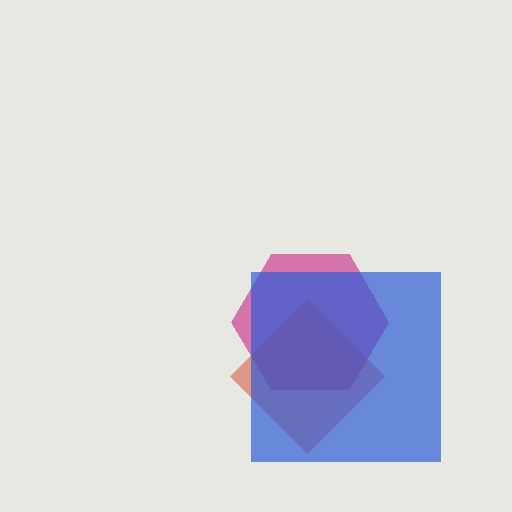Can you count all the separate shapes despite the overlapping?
Yes, there are 3 separate shapes.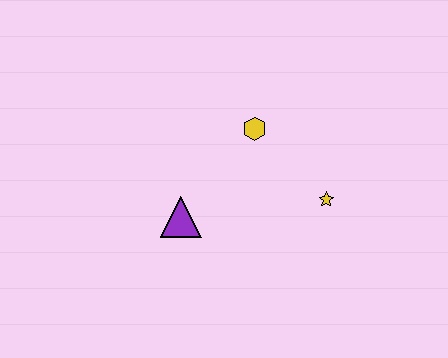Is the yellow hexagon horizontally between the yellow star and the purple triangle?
Yes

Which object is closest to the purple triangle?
The yellow hexagon is closest to the purple triangle.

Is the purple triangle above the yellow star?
No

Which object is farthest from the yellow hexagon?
The purple triangle is farthest from the yellow hexagon.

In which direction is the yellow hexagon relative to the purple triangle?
The yellow hexagon is above the purple triangle.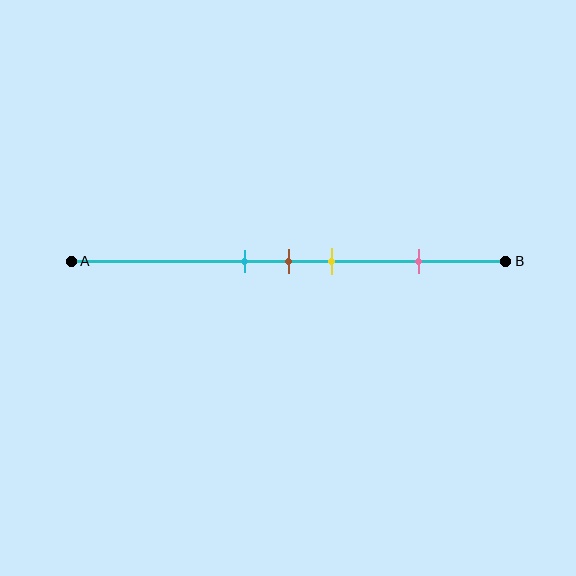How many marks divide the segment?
There are 4 marks dividing the segment.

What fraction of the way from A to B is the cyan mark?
The cyan mark is approximately 40% (0.4) of the way from A to B.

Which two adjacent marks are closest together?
The cyan and brown marks are the closest adjacent pair.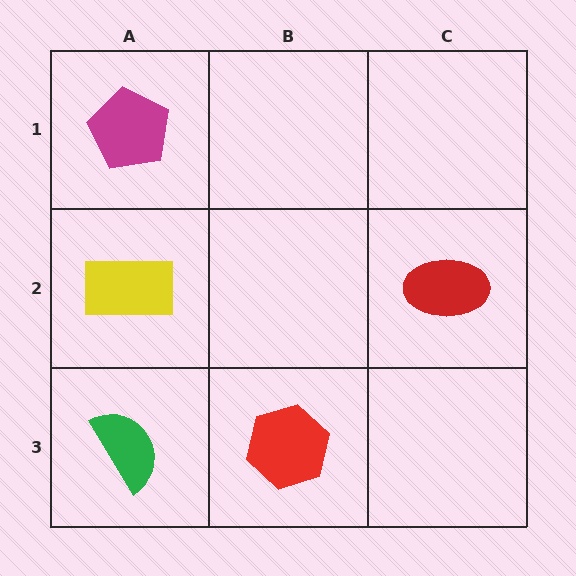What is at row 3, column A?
A green semicircle.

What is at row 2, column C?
A red ellipse.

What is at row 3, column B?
A red hexagon.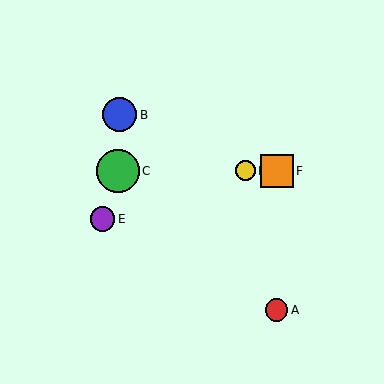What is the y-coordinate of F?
Object F is at y≈171.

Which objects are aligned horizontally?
Objects C, D, F are aligned horizontally.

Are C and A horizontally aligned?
No, C is at y≈171 and A is at y≈310.